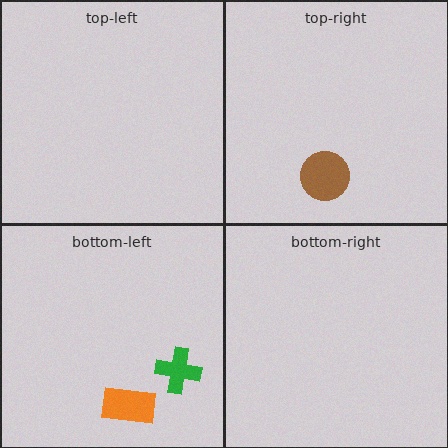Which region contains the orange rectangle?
The bottom-left region.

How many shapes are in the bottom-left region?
2.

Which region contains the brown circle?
The top-right region.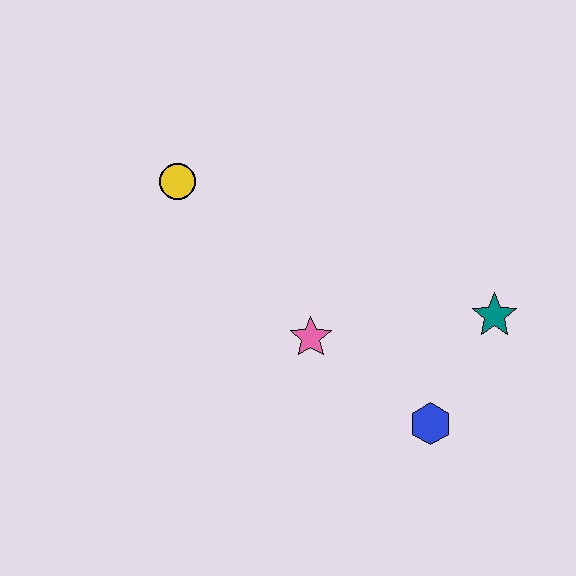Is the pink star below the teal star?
Yes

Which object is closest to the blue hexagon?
The teal star is closest to the blue hexagon.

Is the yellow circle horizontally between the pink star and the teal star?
No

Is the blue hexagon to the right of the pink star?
Yes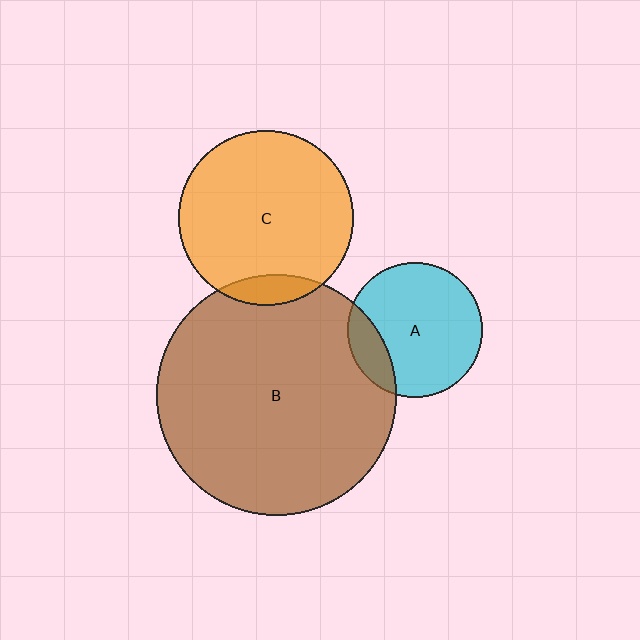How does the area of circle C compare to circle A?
Approximately 1.7 times.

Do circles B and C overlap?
Yes.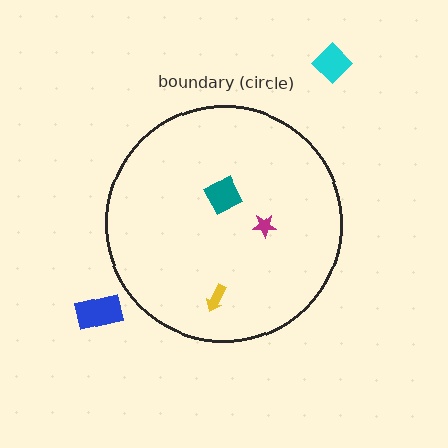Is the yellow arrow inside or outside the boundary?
Inside.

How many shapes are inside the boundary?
3 inside, 2 outside.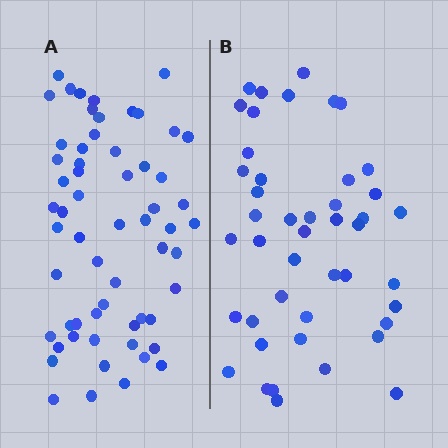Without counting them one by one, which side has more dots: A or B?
Region A (the left region) has more dots.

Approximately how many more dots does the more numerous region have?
Region A has approximately 15 more dots than region B.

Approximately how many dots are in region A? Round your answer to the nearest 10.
About 60 dots.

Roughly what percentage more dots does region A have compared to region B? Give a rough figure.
About 35% more.